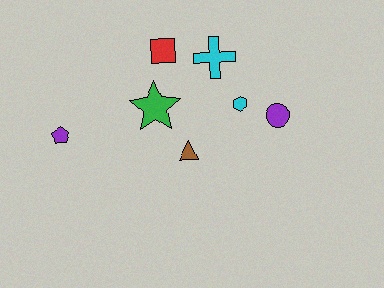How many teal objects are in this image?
There are no teal objects.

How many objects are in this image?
There are 7 objects.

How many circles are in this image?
There is 1 circle.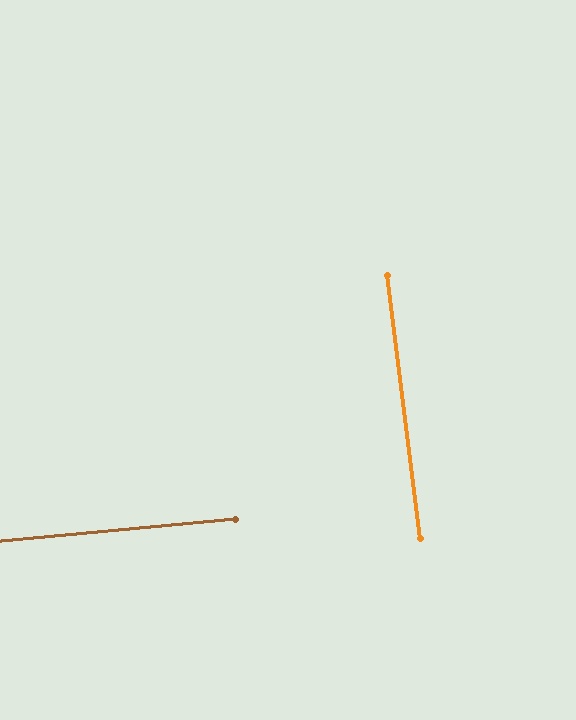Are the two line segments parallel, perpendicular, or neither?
Perpendicular — they meet at approximately 88°.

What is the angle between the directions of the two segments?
Approximately 88 degrees.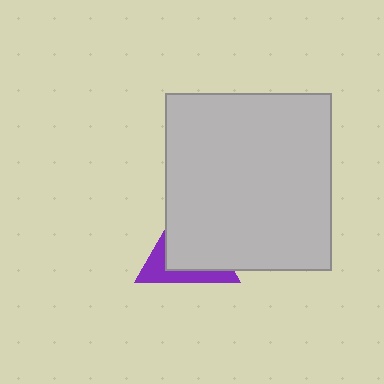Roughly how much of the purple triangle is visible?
A small part of it is visible (roughly 35%).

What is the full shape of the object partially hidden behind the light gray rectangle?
The partially hidden object is a purple triangle.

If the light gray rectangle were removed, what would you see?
You would see the complete purple triangle.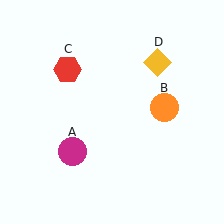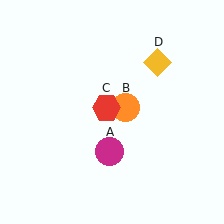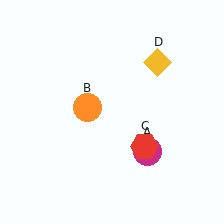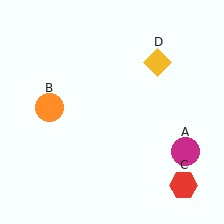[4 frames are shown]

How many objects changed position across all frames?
3 objects changed position: magenta circle (object A), orange circle (object B), red hexagon (object C).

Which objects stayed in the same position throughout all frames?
Yellow diamond (object D) remained stationary.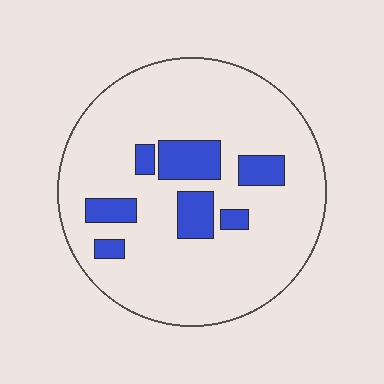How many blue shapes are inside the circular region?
7.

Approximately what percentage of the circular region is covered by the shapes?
Approximately 15%.